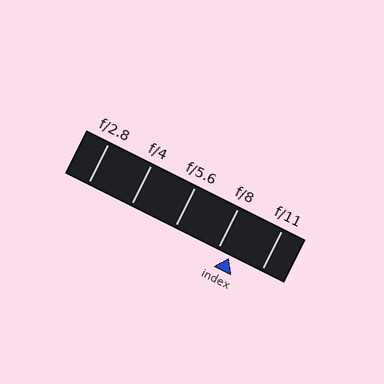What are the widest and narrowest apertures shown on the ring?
The widest aperture shown is f/2.8 and the narrowest is f/11.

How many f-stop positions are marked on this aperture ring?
There are 5 f-stop positions marked.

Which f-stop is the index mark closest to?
The index mark is closest to f/8.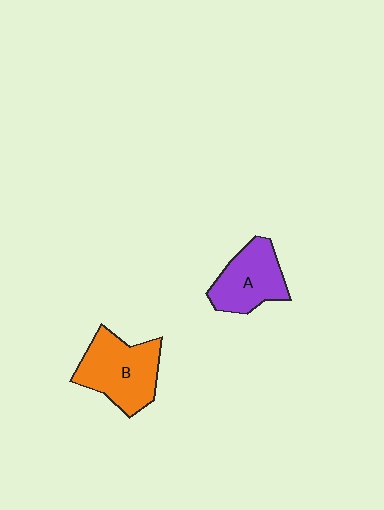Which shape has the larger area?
Shape B (orange).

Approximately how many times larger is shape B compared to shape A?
Approximately 1.2 times.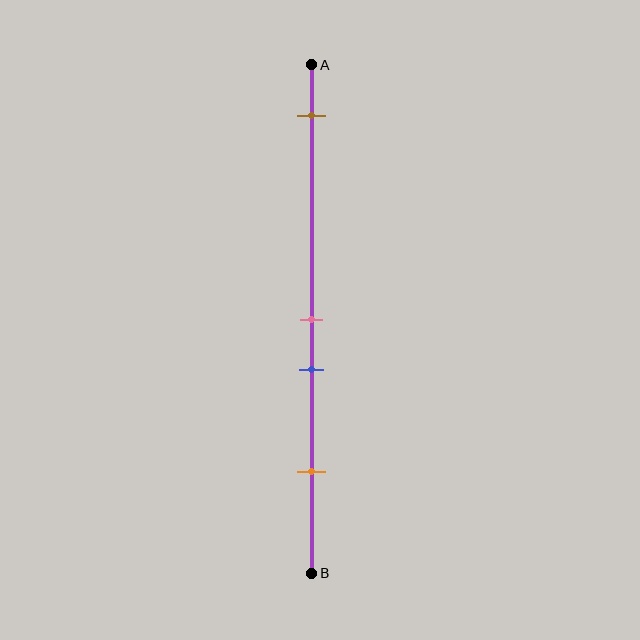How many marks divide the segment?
There are 4 marks dividing the segment.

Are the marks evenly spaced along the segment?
No, the marks are not evenly spaced.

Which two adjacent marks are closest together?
The pink and blue marks are the closest adjacent pair.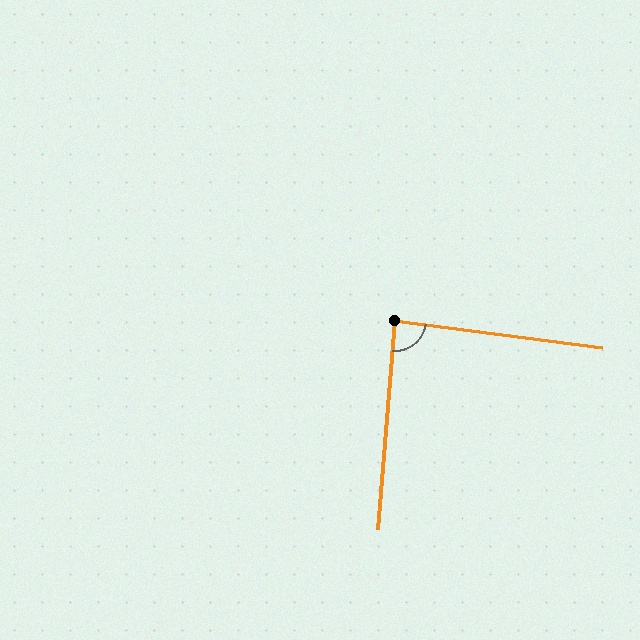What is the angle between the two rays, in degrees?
Approximately 87 degrees.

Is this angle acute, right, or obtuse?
It is approximately a right angle.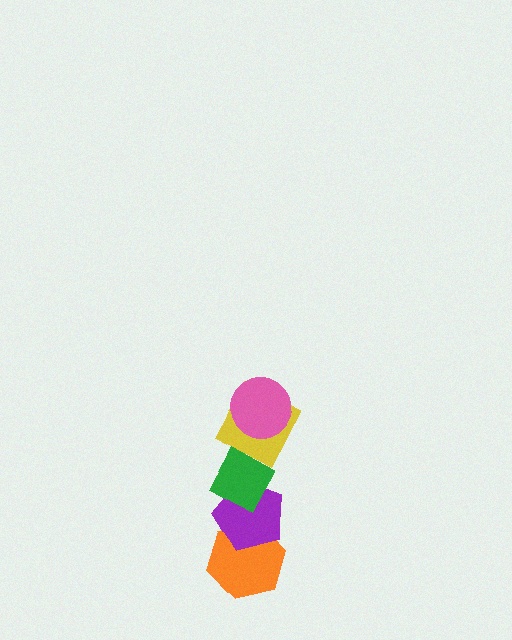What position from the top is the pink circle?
The pink circle is 1st from the top.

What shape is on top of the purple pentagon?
The green diamond is on top of the purple pentagon.